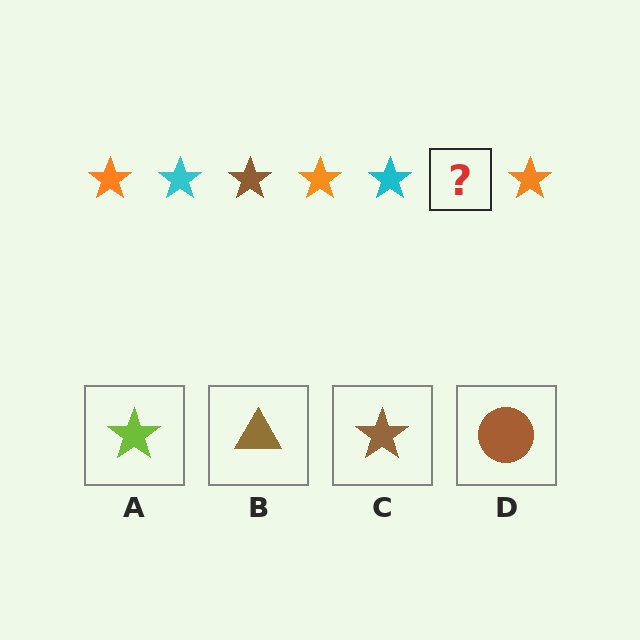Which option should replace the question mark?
Option C.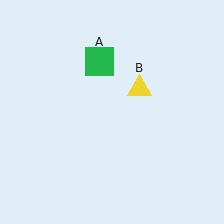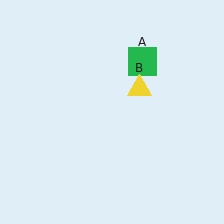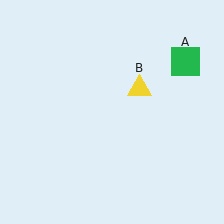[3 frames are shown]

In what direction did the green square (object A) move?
The green square (object A) moved right.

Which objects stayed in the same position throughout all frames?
Yellow triangle (object B) remained stationary.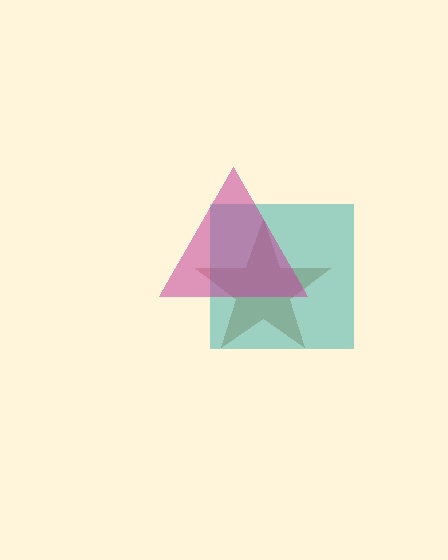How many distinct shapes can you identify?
There are 3 distinct shapes: a brown star, a teal square, a magenta triangle.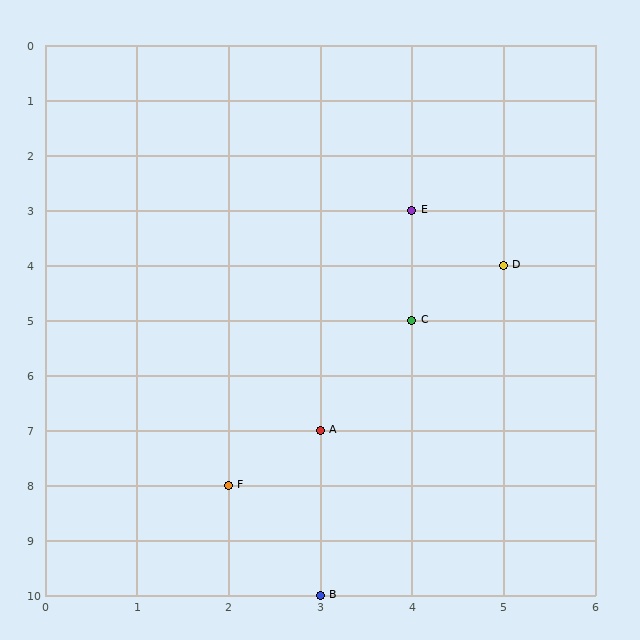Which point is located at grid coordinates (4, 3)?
Point E is at (4, 3).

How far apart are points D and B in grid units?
Points D and B are 2 columns and 6 rows apart (about 6.3 grid units diagonally).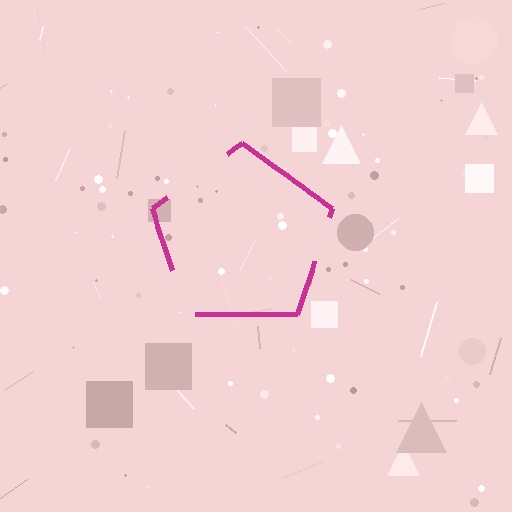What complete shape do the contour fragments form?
The contour fragments form a pentagon.